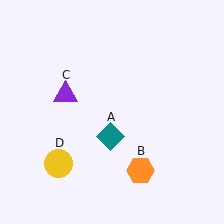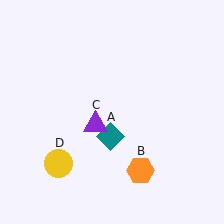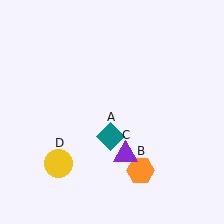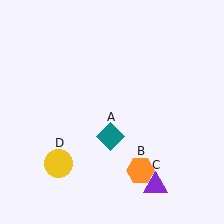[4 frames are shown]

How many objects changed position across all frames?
1 object changed position: purple triangle (object C).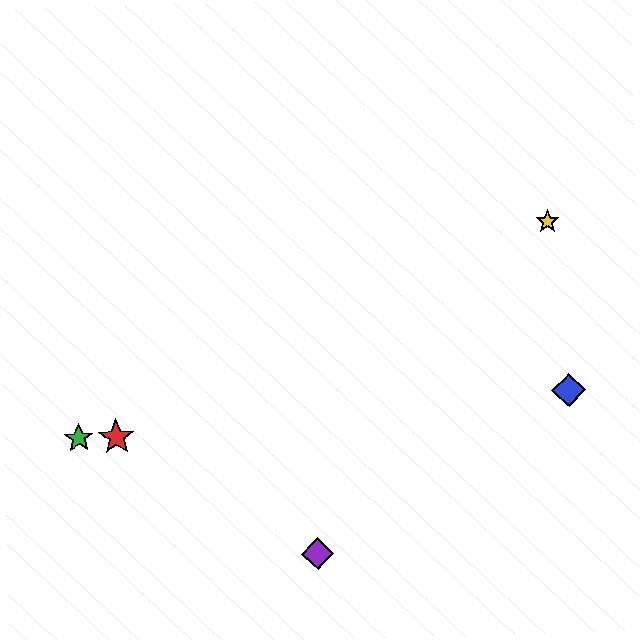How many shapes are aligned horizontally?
2 shapes (the red star, the green star) are aligned horizontally.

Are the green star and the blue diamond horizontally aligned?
No, the green star is at y≈438 and the blue diamond is at y≈390.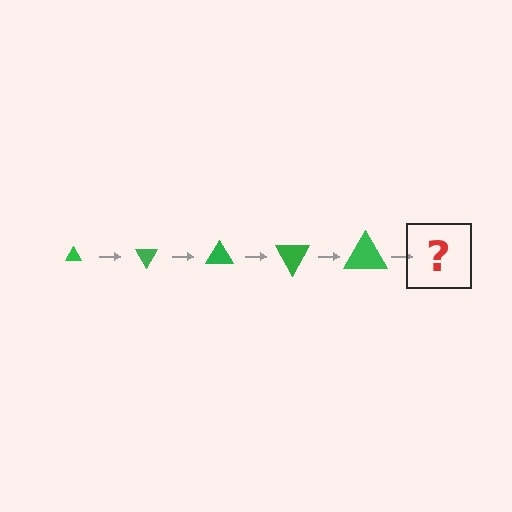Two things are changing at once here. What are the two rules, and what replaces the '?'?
The two rules are that the triangle grows larger each step and it rotates 60 degrees each step. The '?' should be a triangle, larger than the previous one and rotated 300 degrees from the start.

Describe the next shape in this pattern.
It should be a triangle, larger than the previous one and rotated 300 degrees from the start.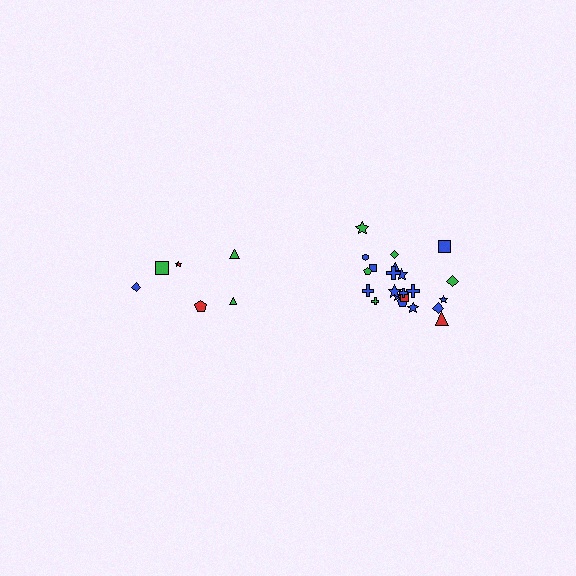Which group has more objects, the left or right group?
The right group.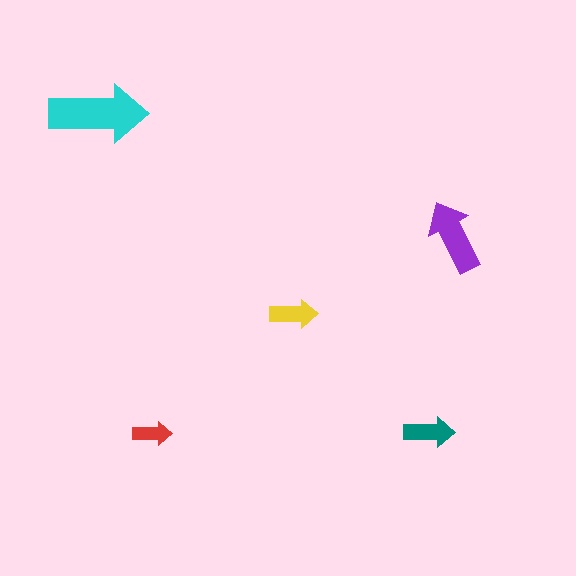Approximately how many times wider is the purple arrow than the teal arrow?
About 1.5 times wider.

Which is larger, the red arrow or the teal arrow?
The teal one.